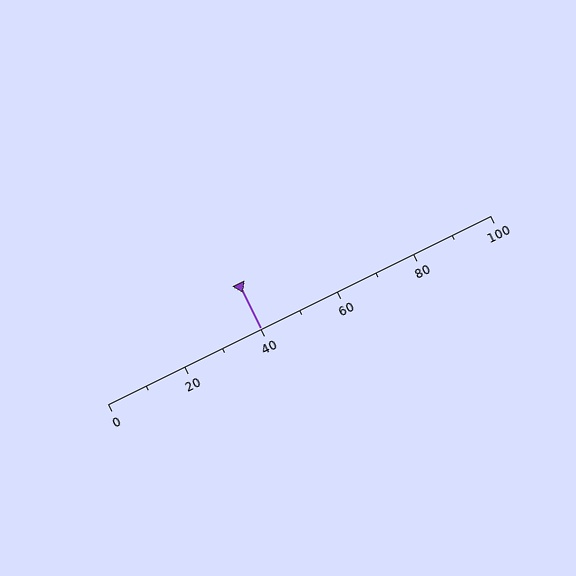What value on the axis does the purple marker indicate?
The marker indicates approximately 40.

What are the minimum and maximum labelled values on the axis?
The axis runs from 0 to 100.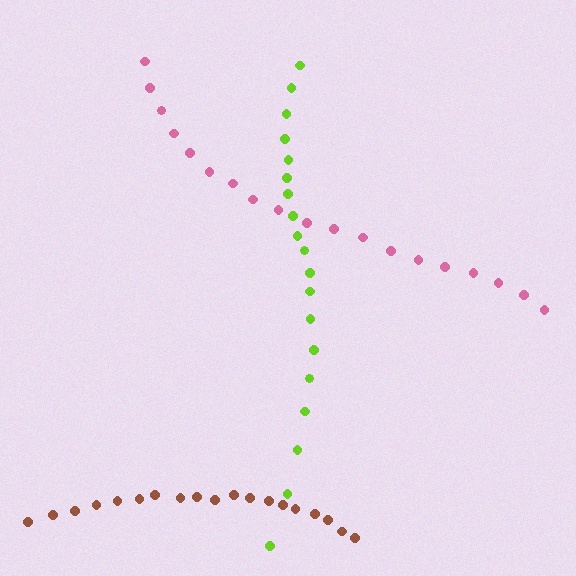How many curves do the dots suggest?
There are 3 distinct paths.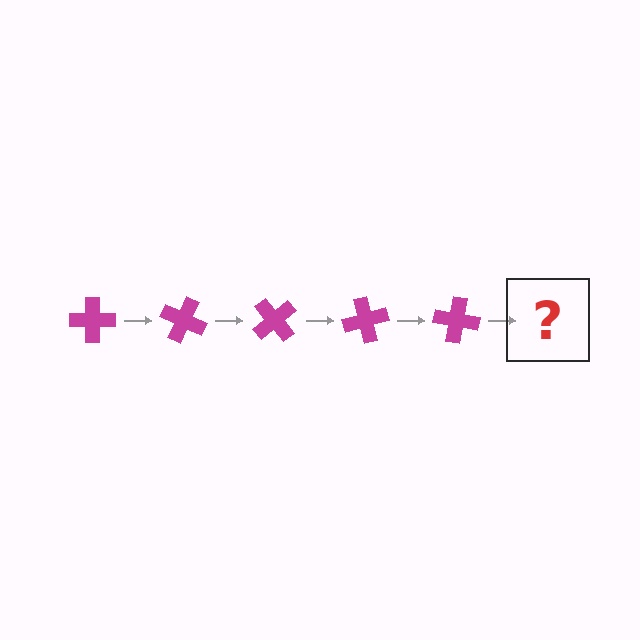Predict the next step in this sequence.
The next step is a magenta cross rotated 125 degrees.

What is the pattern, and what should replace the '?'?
The pattern is that the cross rotates 25 degrees each step. The '?' should be a magenta cross rotated 125 degrees.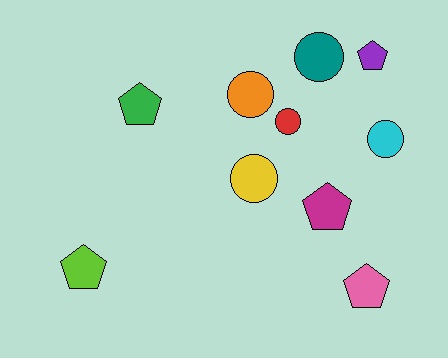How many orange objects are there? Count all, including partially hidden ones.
There is 1 orange object.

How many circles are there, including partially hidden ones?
There are 5 circles.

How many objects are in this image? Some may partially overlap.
There are 10 objects.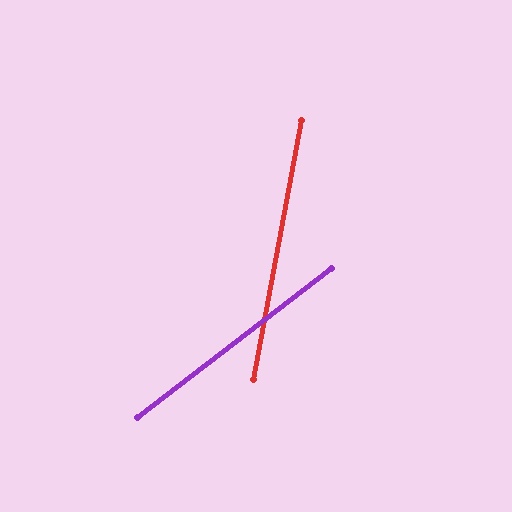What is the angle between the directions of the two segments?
Approximately 42 degrees.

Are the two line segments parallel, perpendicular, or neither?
Neither parallel nor perpendicular — they differ by about 42°.